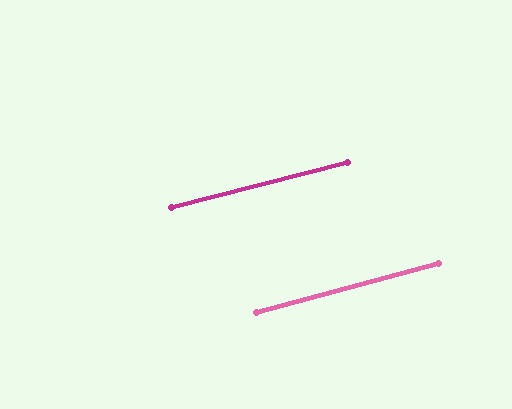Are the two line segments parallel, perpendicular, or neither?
Parallel — their directions differ by only 0.5°.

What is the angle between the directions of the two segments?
Approximately 0 degrees.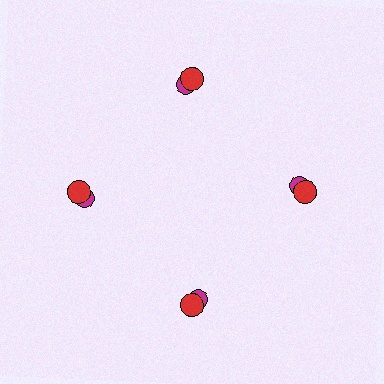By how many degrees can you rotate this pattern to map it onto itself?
The pattern maps onto itself every 90 degrees of rotation.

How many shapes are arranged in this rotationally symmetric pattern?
There are 8 shapes, arranged in 4 groups of 2.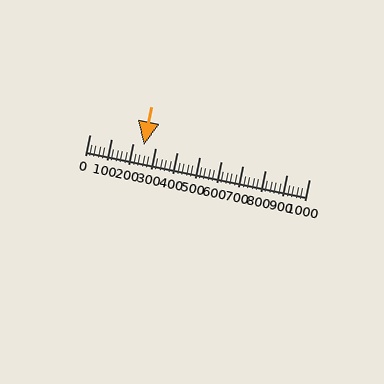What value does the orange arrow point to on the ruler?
The orange arrow points to approximately 247.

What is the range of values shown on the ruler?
The ruler shows values from 0 to 1000.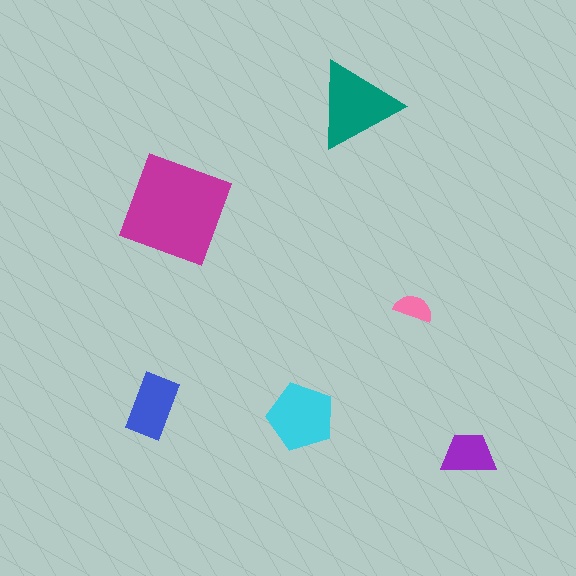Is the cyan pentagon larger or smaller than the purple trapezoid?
Larger.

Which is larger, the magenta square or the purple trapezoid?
The magenta square.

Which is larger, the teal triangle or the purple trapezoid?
The teal triangle.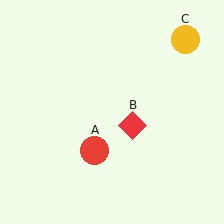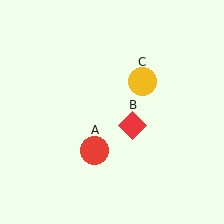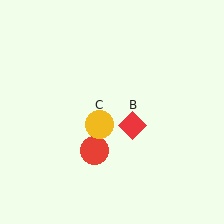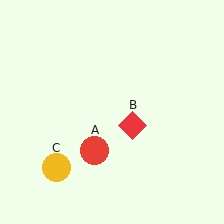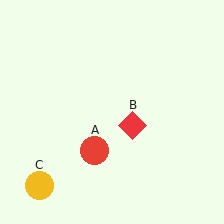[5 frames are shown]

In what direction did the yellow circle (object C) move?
The yellow circle (object C) moved down and to the left.